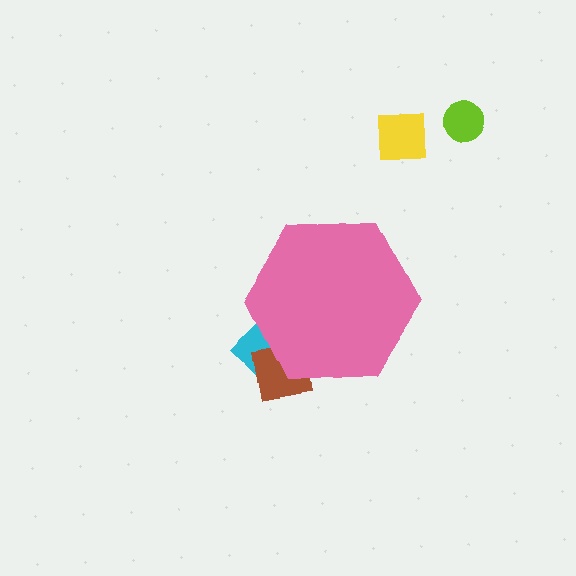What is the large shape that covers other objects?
A pink hexagon.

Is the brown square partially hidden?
Yes, the brown square is partially hidden behind the pink hexagon.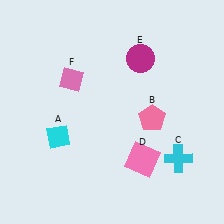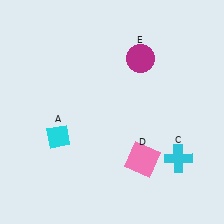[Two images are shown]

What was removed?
The pink diamond (F), the pink pentagon (B) were removed in Image 2.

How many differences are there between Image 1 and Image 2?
There are 2 differences between the two images.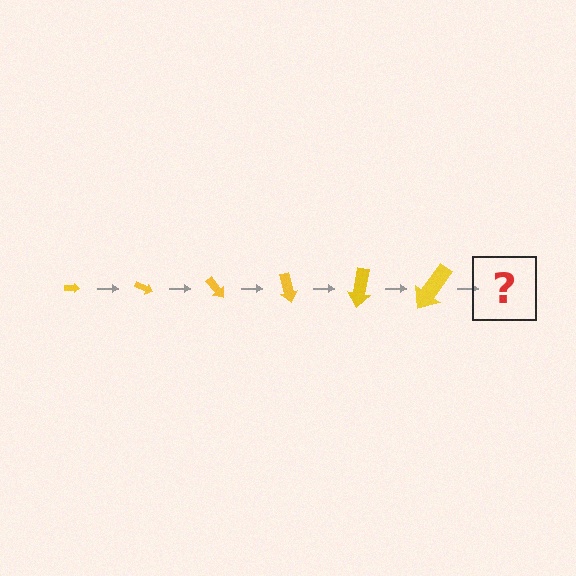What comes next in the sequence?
The next element should be an arrow, larger than the previous one and rotated 150 degrees from the start.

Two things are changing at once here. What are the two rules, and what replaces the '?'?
The two rules are that the arrow grows larger each step and it rotates 25 degrees each step. The '?' should be an arrow, larger than the previous one and rotated 150 degrees from the start.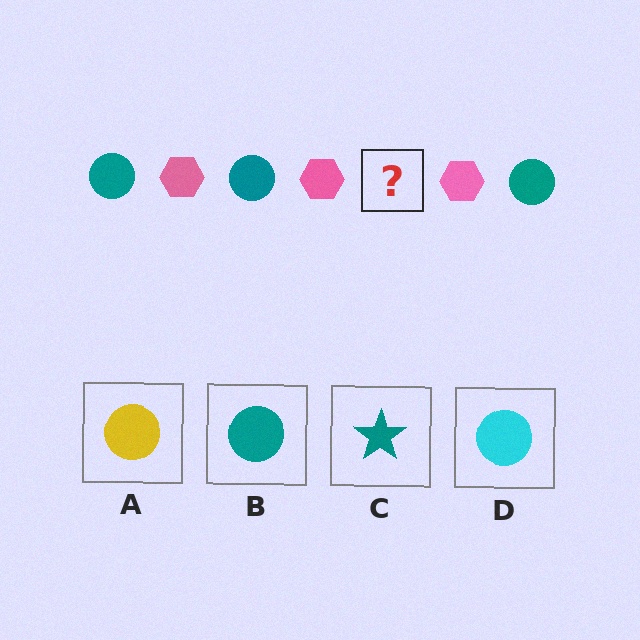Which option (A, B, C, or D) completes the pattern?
B.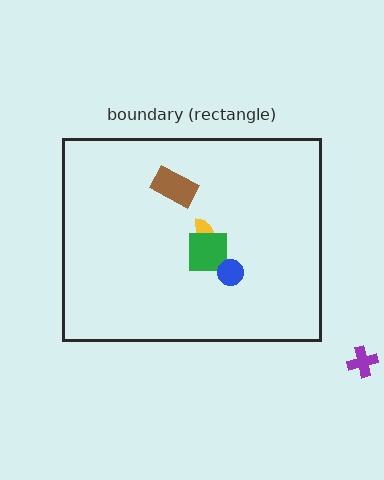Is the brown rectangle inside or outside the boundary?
Inside.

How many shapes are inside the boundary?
4 inside, 1 outside.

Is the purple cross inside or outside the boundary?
Outside.